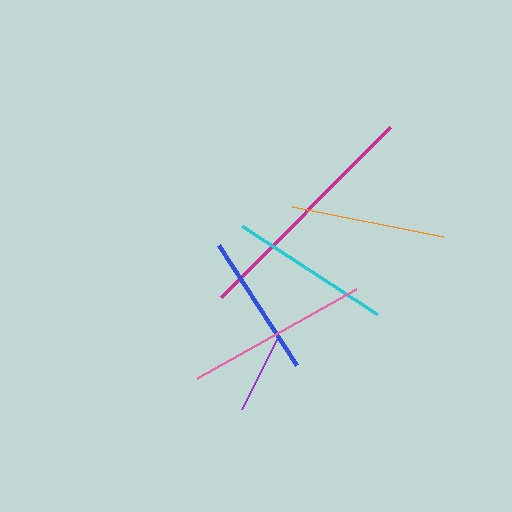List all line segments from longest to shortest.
From longest to shortest: magenta, pink, cyan, orange, blue, purple.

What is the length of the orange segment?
The orange segment is approximately 155 pixels long.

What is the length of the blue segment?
The blue segment is approximately 144 pixels long.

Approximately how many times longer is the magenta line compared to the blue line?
The magenta line is approximately 1.7 times the length of the blue line.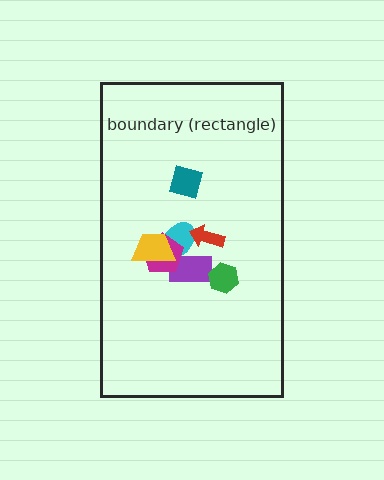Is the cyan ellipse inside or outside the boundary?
Inside.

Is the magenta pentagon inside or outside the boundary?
Inside.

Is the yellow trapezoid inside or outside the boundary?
Inside.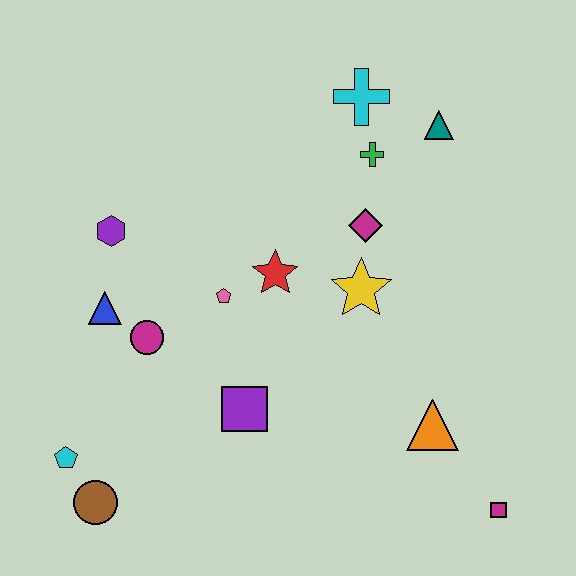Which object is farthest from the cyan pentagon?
The teal triangle is farthest from the cyan pentagon.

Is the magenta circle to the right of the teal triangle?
No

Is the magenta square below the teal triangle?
Yes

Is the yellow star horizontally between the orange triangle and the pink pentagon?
Yes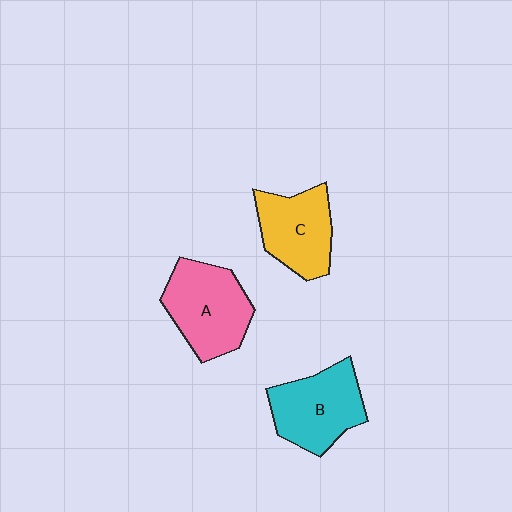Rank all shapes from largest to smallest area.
From largest to smallest: A (pink), B (cyan), C (yellow).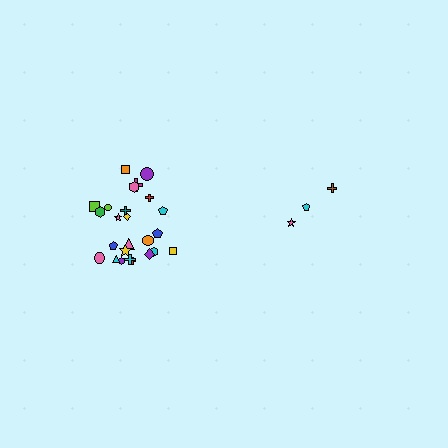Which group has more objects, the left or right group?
The left group.